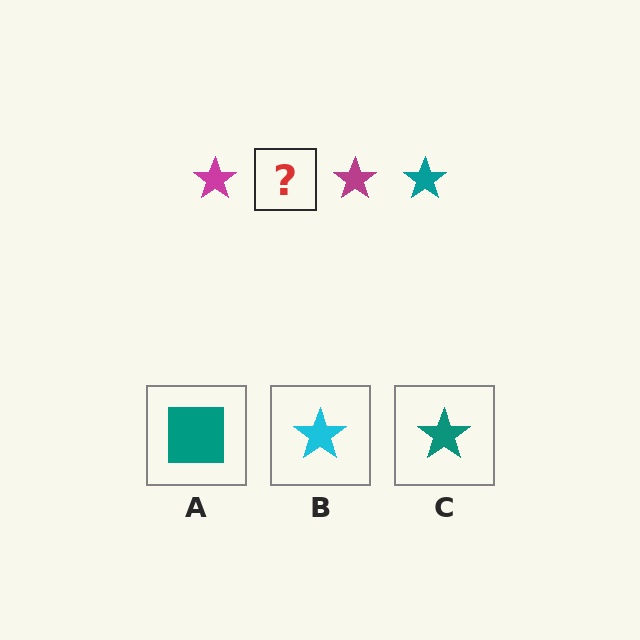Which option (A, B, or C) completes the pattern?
C.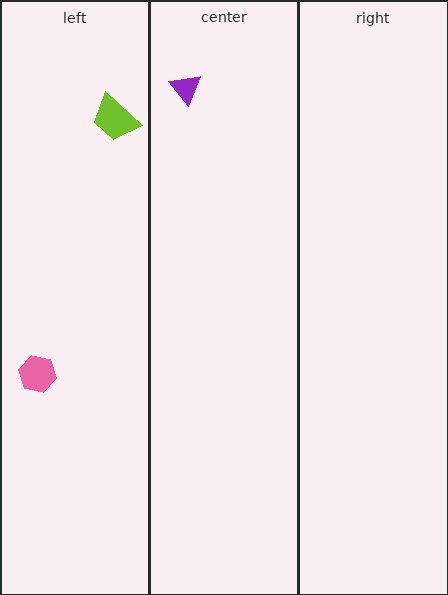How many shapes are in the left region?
2.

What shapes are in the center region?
The purple triangle.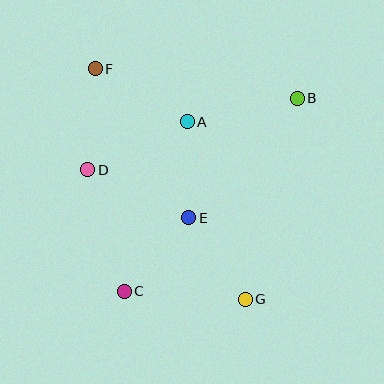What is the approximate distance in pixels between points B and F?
The distance between B and F is approximately 204 pixels.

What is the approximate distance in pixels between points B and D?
The distance between B and D is approximately 221 pixels.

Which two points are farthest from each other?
Points F and G are farthest from each other.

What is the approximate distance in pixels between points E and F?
The distance between E and F is approximately 176 pixels.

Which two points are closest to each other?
Points A and E are closest to each other.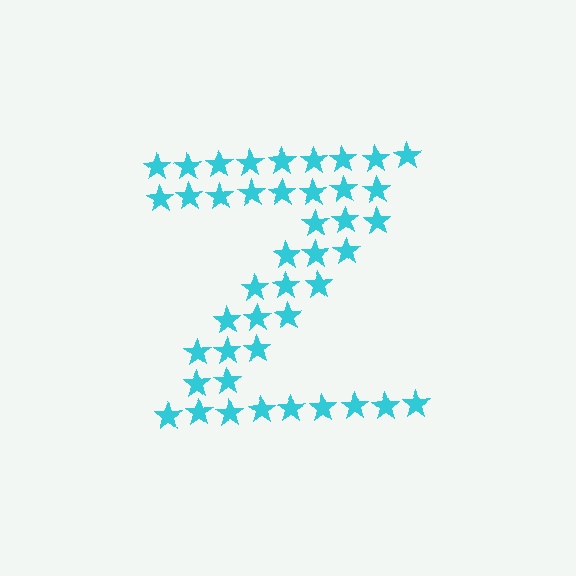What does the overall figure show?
The overall figure shows the letter Z.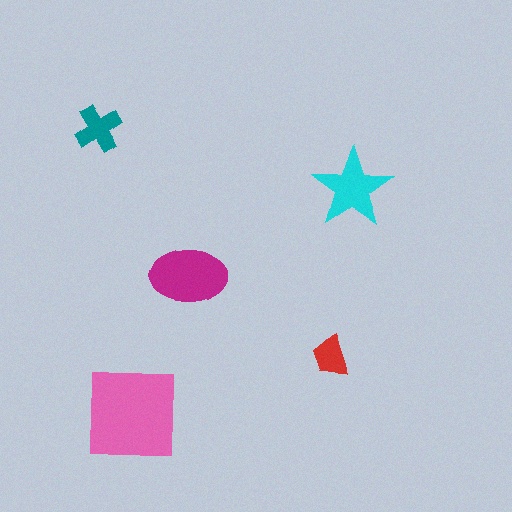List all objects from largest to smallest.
The pink square, the magenta ellipse, the cyan star, the teal cross, the red trapezoid.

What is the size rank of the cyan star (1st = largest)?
3rd.